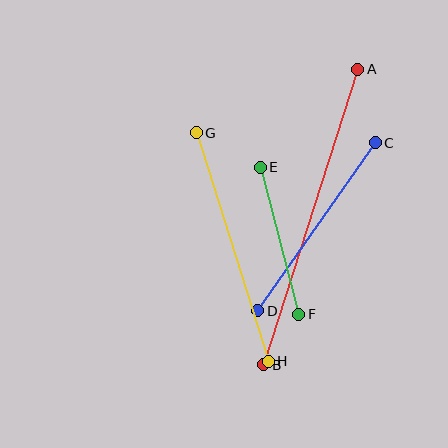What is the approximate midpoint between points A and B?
The midpoint is at approximately (310, 217) pixels.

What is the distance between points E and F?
The distance is approximately 152 pixels.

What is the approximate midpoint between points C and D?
The midpoint is at approximately (317, 227) pixels.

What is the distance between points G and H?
The distance is approximately 240 pixels.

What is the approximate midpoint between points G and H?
The midpoint is at approximately (232, 247) pixels.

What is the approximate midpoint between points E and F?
The midpoint is at approximately (279, 241) pixels.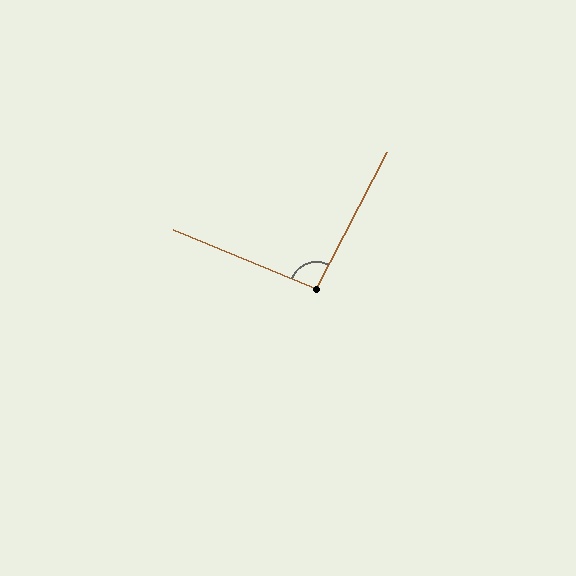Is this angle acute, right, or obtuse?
It is approximately a right angle.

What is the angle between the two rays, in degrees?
Approximately 95 degrees.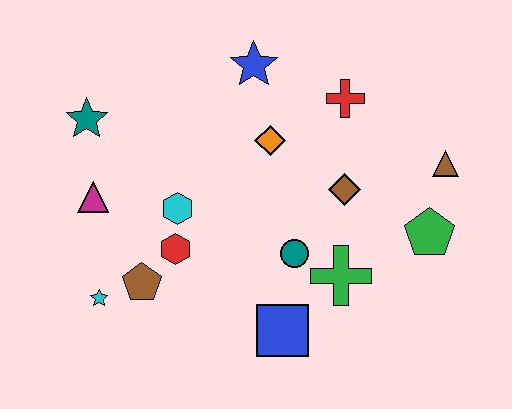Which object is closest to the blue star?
The orange diamond is closest to the blue star.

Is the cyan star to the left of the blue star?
Yes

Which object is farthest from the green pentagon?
The teal star is farthest from the green pentagon.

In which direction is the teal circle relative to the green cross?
The teal circle is to the left of the green cross.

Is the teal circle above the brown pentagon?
Yes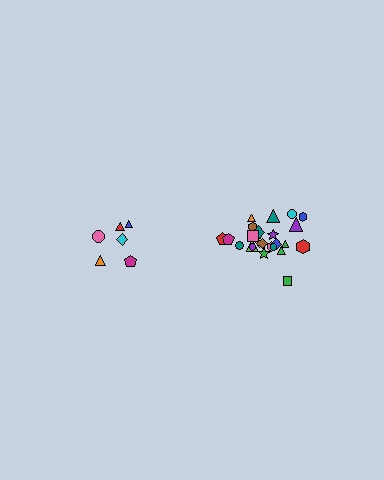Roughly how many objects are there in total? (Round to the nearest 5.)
Roughly 30 objects in total.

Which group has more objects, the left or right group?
The right group.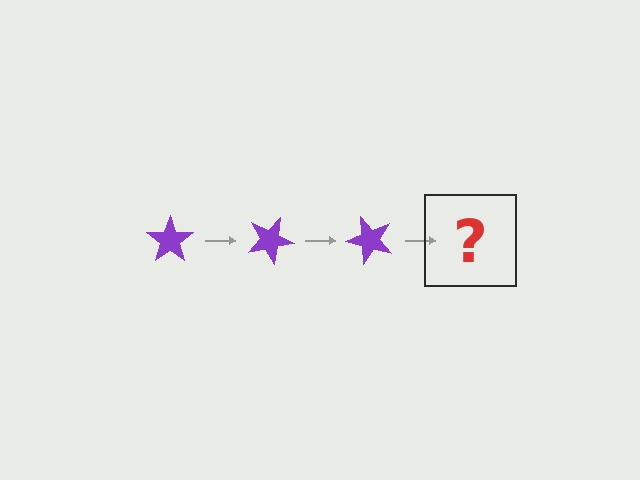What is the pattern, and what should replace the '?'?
The pattern is that the star rotates 25 degrees each step. The '?' should be a purple star rotated 75 degrees.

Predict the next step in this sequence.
The next step is a purple star rotated 75 degrees.